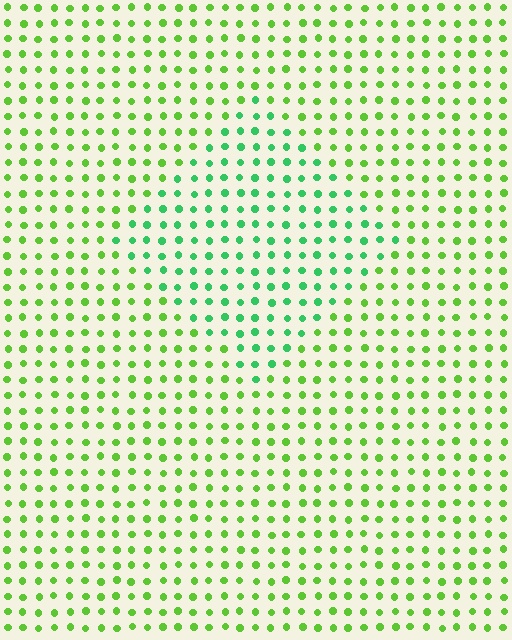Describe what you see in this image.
The image is filled with small lime elements in a uniform arrangement. A diamond-shaped region is visible where the elements are tinted to a slightly different hue, forming a subtle color boundary.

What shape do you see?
I see a diamond.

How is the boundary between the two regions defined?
The boundary is defined purely by a slight shift in hue (about 36 degrees). Spacing, size, and orientation are identical on both sides.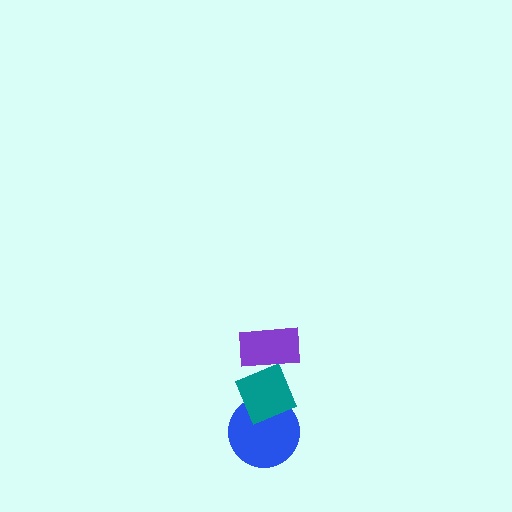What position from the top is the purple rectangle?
The purple rectangle is 1st from the top.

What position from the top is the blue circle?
The blue circle is 3rd from the top.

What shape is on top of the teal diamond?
The purple rectangle is on top of the teal diamond.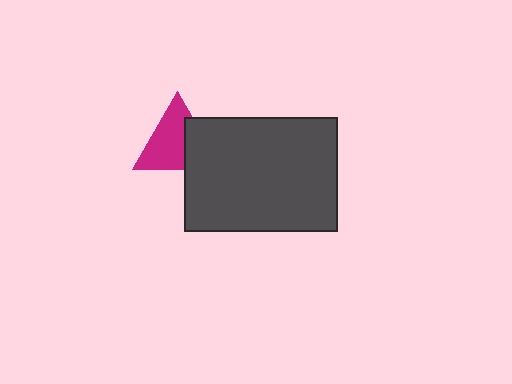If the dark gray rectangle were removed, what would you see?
You would see the complete magenta triangle.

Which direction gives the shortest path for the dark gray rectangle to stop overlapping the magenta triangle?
Moving toward the lower-right gives the shortest separation.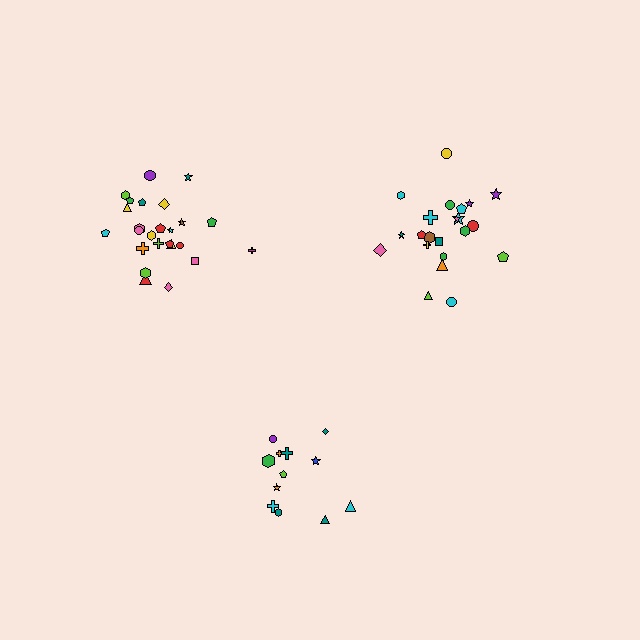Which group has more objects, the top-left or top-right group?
The top-left group.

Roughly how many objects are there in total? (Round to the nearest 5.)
Roughly 60 objects in total.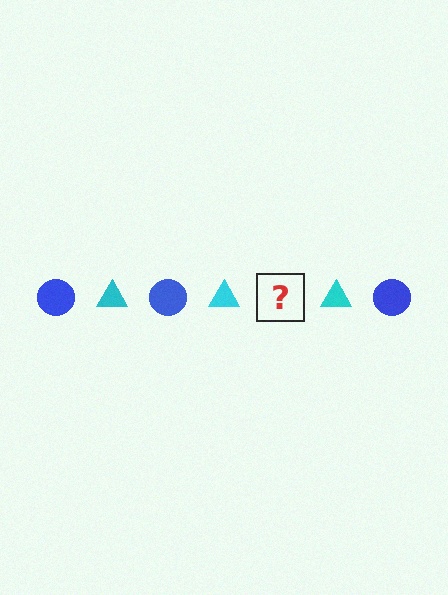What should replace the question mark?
The question mark should be replaced with a blue circle.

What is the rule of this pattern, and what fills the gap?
The rule is that the pattern alternates between blue circle and cyan triangle. The gap should be filled with a blue circle.